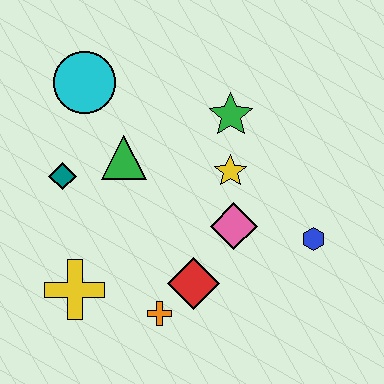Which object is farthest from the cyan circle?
The blue hexagon is farthest from the cyan circle.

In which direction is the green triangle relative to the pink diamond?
The green triangle is to the left of the pink diamond.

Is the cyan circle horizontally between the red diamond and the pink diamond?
No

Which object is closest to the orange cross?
The red diamond is closest to the orange cross.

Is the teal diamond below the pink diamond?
No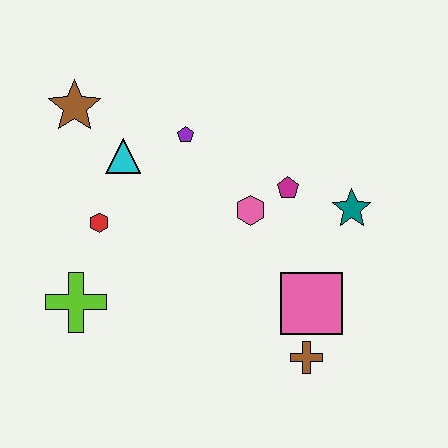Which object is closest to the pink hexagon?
The magenta pentagon is closest to the pink hexagon.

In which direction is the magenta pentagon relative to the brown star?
The magenta pentagon is to the right of the brown star.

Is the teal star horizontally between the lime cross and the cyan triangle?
No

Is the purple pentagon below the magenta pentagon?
No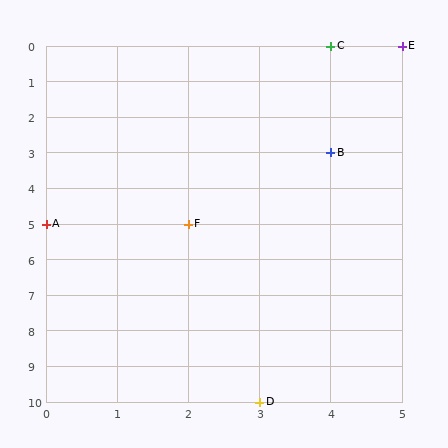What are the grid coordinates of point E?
Point E is at grid coordinates (5, 0).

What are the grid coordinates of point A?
Point A is at grid coordinates (0, 5).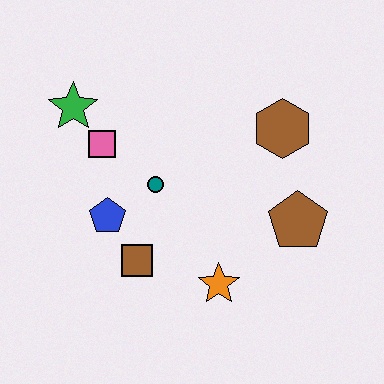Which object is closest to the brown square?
The blue pentagon is closest to the brown square.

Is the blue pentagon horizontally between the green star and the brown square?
Yes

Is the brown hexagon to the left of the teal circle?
No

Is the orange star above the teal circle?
No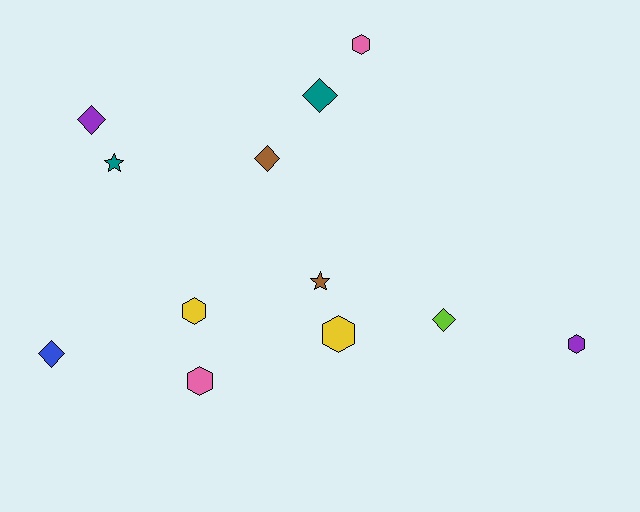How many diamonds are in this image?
There are 5 diamonds.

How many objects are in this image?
There are 12 objects.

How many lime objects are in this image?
There is 1 lime object.